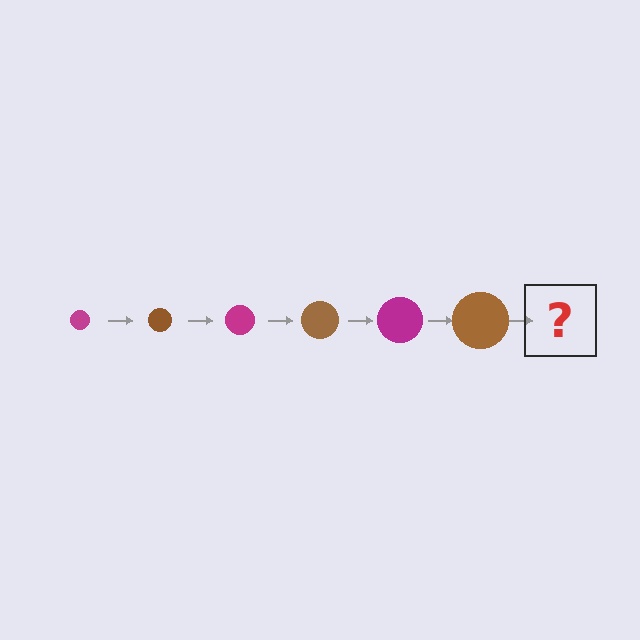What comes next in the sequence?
The next element should be a magenta circle, larger than the previous one.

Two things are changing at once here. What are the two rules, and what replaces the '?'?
The two rules are that the circle grows larger each step and the color cycles through magenta and brown. The '?' should be a magenta circle, larger than the previous one.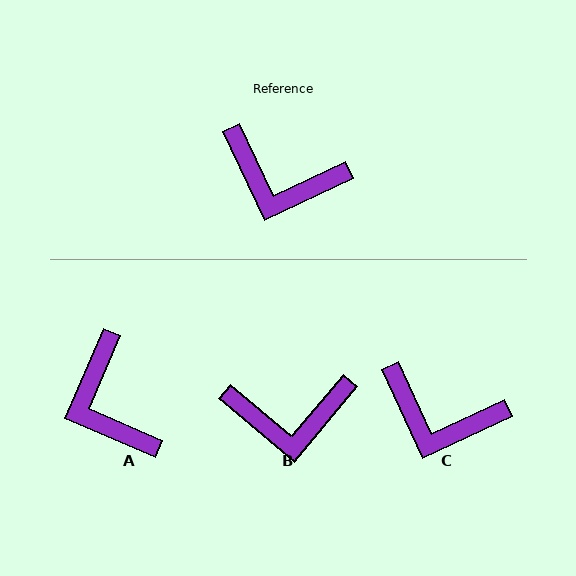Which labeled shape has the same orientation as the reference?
C.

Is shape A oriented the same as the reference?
No, it is off by about 48 degrees.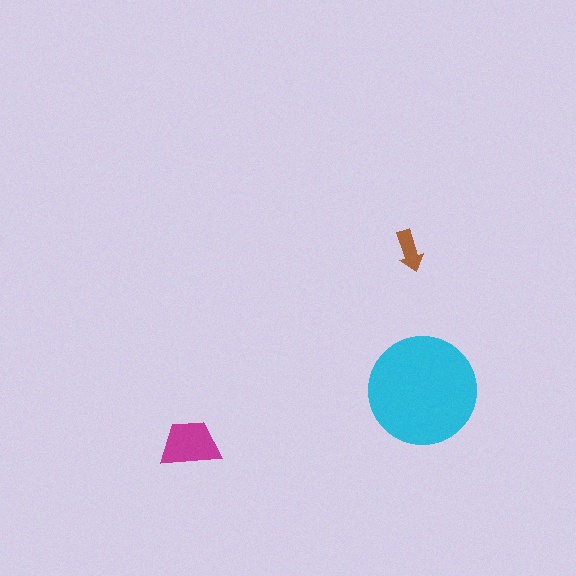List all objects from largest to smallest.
The cyan circle, the magenta trapezoid, the brown arrow.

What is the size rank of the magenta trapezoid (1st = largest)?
2nd.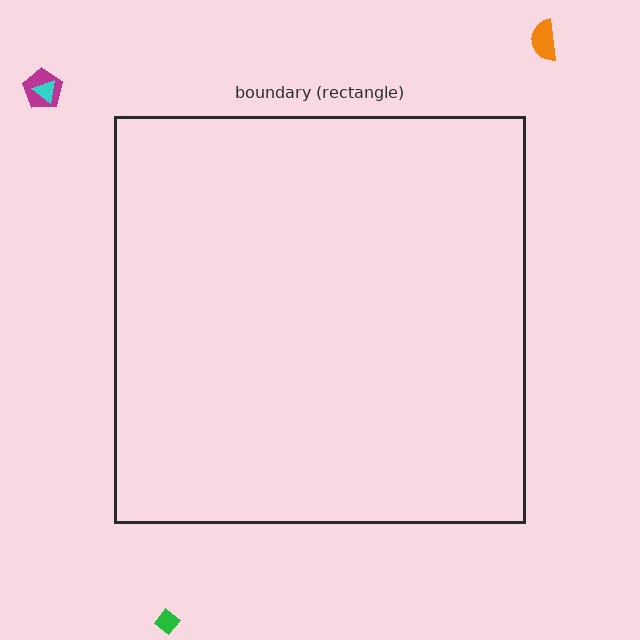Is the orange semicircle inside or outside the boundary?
Outside.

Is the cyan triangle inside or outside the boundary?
Outside.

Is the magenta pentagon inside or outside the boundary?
Outside.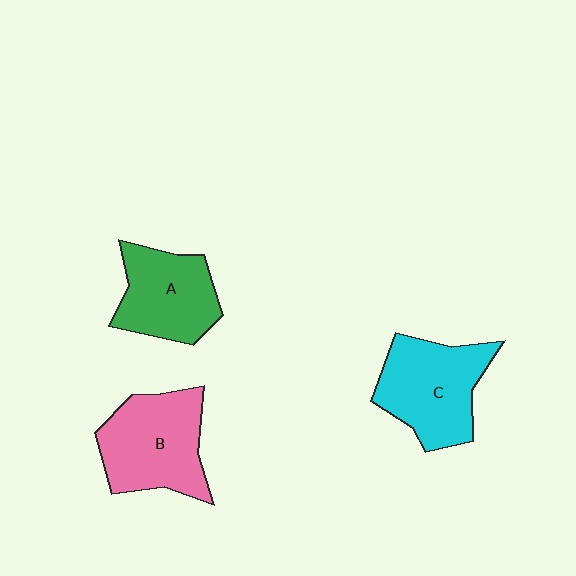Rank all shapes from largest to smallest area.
From largest to smallest: B (pink), C (cyan), A (green).